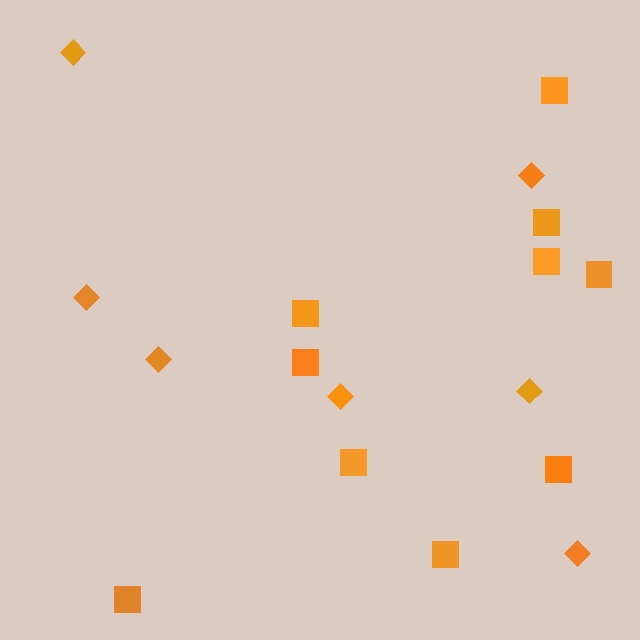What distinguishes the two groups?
There are 2 groups: one group of squares (10) and one group of diamonds (7).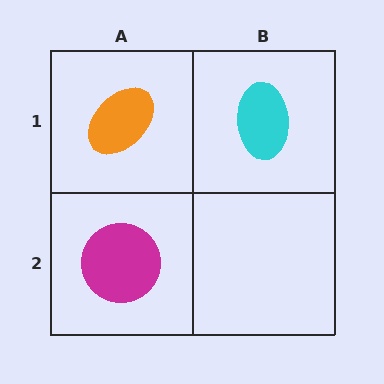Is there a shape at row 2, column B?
No, that cell is empty.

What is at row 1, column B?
A cyan ellipse.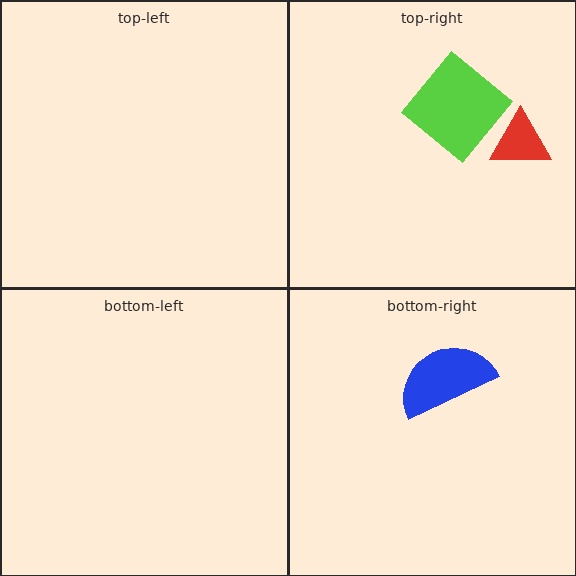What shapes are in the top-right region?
The lime diamond, the red triangle.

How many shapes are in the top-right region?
2.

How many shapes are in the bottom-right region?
1.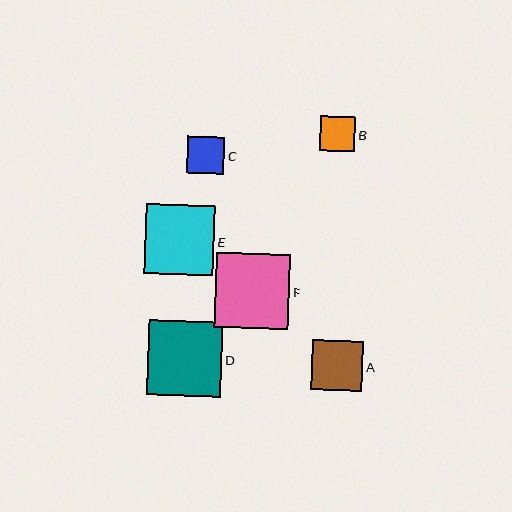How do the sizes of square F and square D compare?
Square F and square D are approximately the same size.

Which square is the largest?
Square F is the largest with a size of approximately 75 pixels.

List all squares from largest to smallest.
From largest to smallest: F, D, E, A, C, B.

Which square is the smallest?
Square B is the smallest with a size of approximately 35 pixels.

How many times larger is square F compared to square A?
Square F is approximately 1.5 times the size of square A.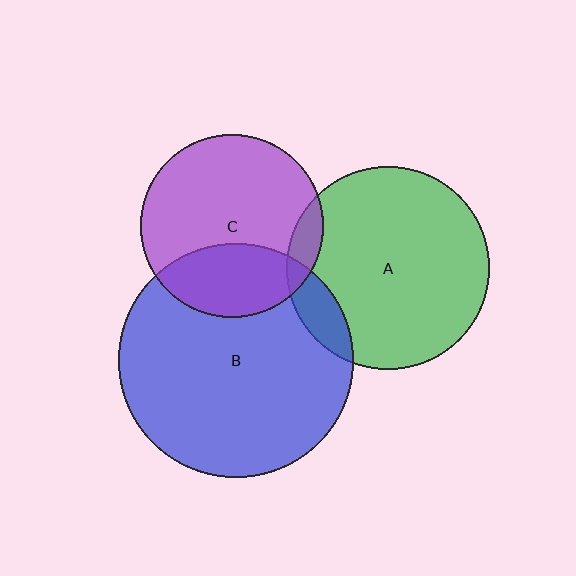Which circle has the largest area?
Circle B (blue).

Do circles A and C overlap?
Yes.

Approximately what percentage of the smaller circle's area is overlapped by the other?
Approximately 10%.